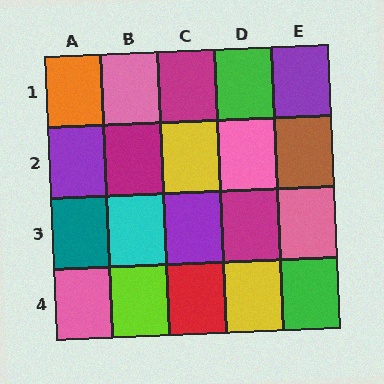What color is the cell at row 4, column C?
Red.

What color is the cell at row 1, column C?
Magenta.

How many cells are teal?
1 cell is teal.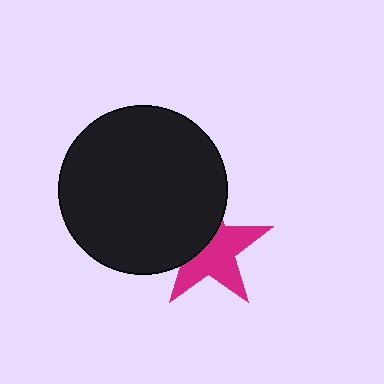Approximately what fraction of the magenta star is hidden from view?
Roughly 40% of the magenta star is hidden behind the black circle.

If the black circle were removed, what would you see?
You would see the complete magenta star.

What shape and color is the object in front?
The object in front is a black circle.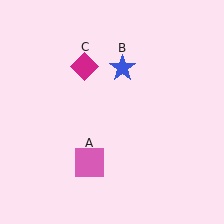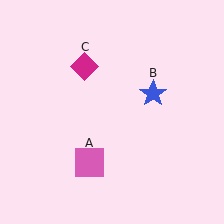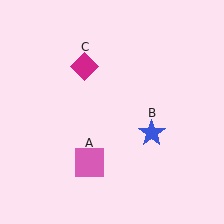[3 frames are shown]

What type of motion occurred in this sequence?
The blue star (object B) rotated clockwise around the center of the scene.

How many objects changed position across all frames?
1 object changed position: blue star (object B).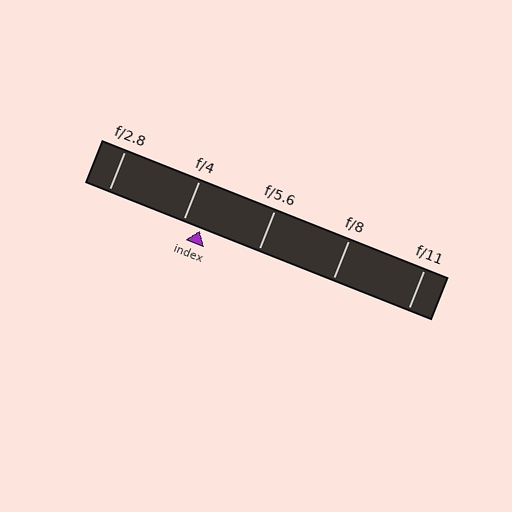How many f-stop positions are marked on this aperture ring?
There are 5 f-stop positions marked.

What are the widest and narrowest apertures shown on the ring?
The widest aperture shown is f/2.8 and the narrowest is f/11.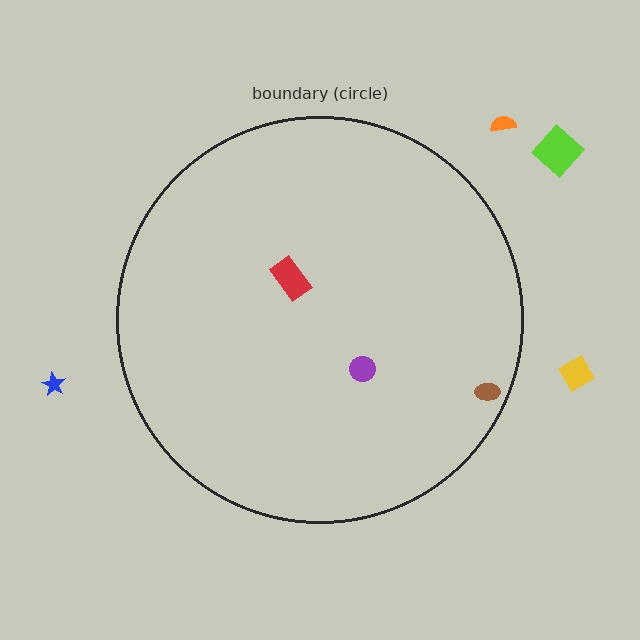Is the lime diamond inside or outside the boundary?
Outside.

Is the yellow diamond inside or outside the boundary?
Outside.